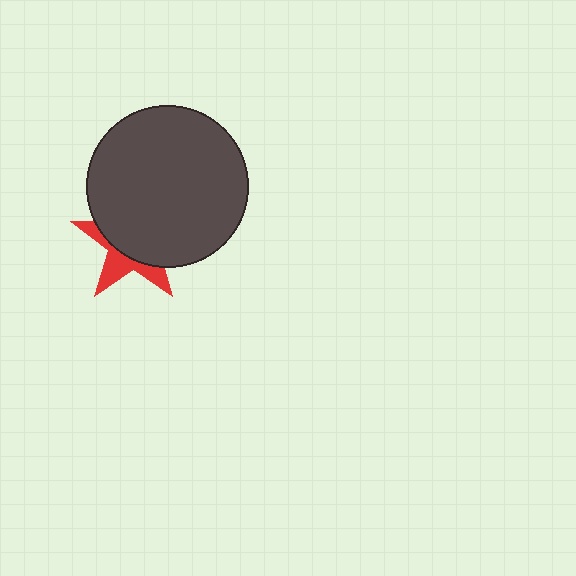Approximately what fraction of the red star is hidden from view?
Roughly 65% of the red star is hidden behind the dark gray circle.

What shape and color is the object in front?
The object in front is a dark gray circle.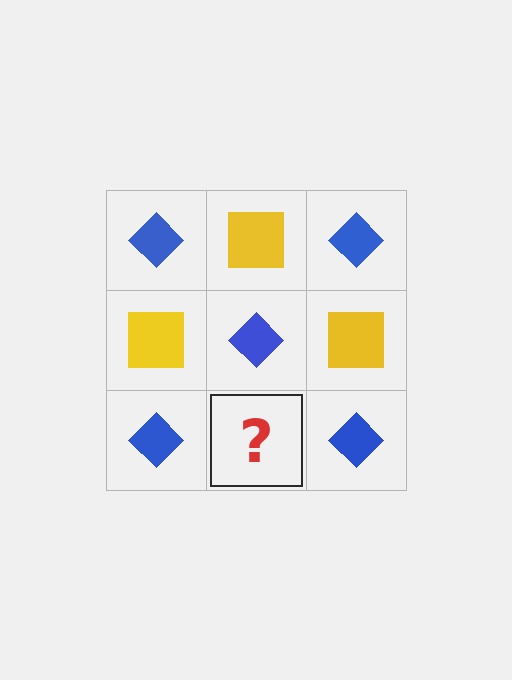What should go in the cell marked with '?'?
The missing cell should contain a yellow square.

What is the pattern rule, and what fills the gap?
The rule is that it alternates blue diamond and yellow square in a checkerboard pattern. The gap should be filled with a yellow square.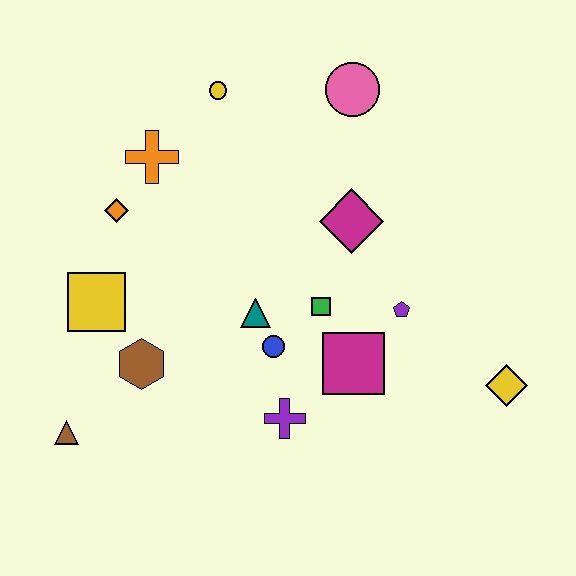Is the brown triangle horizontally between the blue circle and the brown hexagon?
No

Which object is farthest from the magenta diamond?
The brown triangle is farthest from the magenta diamond.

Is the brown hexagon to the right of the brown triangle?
Yes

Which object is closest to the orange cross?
The orange diamond is closest to the orange cross.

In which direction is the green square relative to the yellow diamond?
The green square is to the left of the yellow diamond.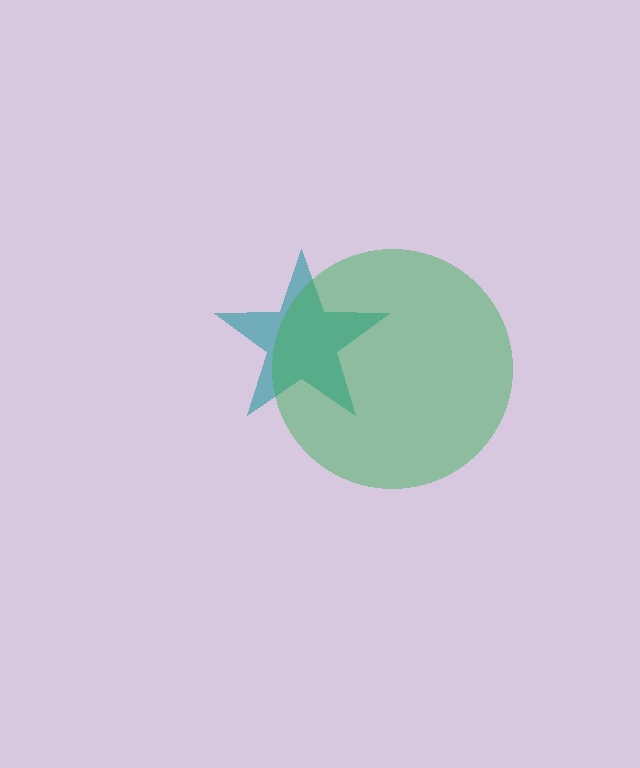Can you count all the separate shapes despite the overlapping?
Yes, there are 2 separate shapes.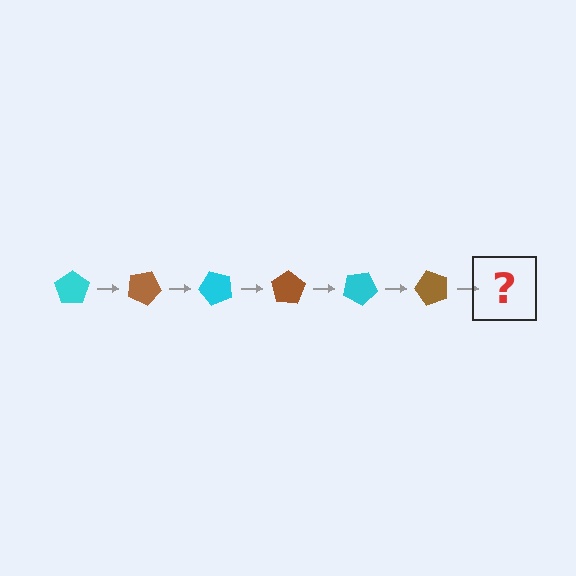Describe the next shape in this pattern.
It should be a cyan pentagon, rotated 150 degrees from the start.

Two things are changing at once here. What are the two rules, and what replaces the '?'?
The two rules are that it rotates 25 degrees each step and the color cycles through cyan and brown. The '?' should be a cyan pentagon, rotated 150 degrees from the start.